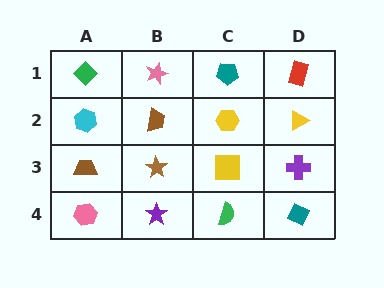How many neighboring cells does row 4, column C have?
3.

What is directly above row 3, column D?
A yellow triangle.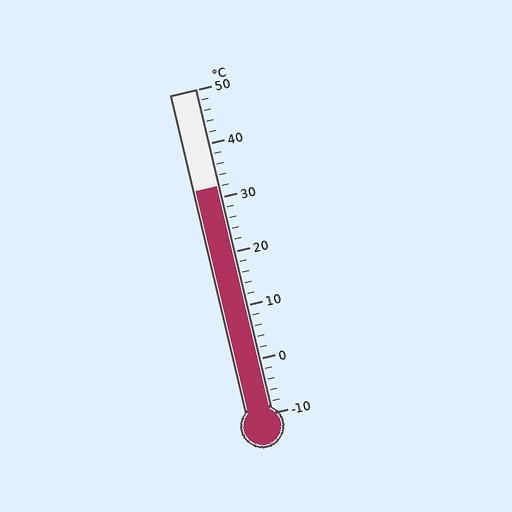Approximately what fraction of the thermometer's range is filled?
The thermometer is filled to approximately 70% of its range.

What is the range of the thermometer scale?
The thermometer scale ranges from -10°C to 50°C.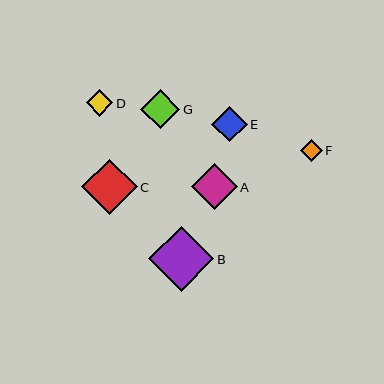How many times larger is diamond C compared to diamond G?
Diamond C is approximately 1.4 times the size of diamond G.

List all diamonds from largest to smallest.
From largest to smallest: B, C, A, G, E, D, F.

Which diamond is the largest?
Diamond B is the largest with a size of approximately 65 pixels.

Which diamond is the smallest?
Diamond F is the smallest with a size of approximately 22 pixels.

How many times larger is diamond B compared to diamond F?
Diamond B is approximately 3.0 times the size of diamond F.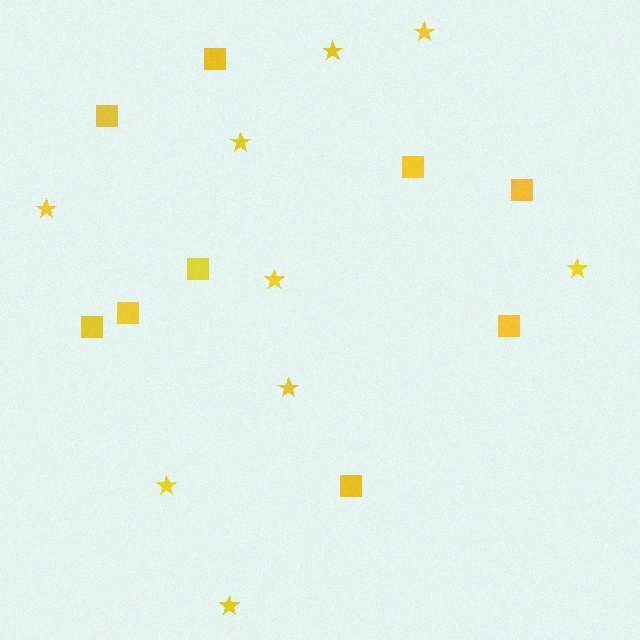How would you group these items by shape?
There are 2 groups: one group of stars (9) and one group of squares (9).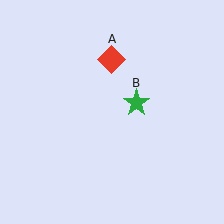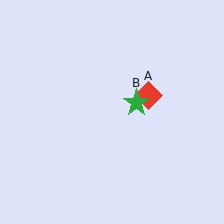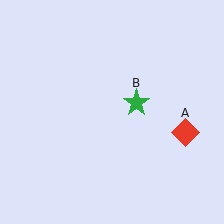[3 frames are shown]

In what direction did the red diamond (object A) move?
The red diamond (object A) moved down and to the right.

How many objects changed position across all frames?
1 object changed position: red diamond (object A).